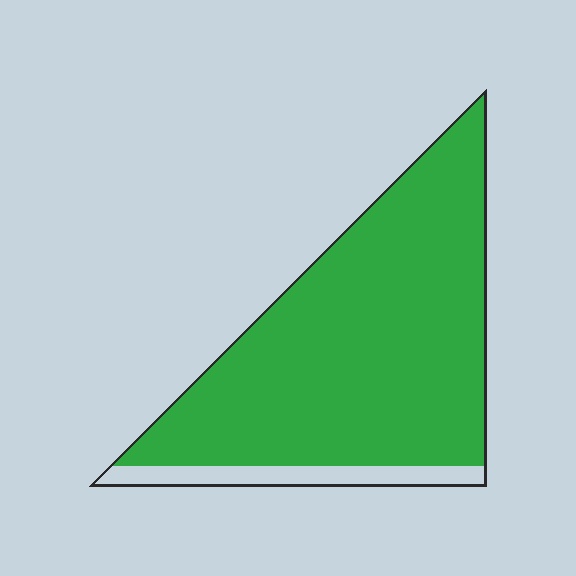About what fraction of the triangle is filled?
About nine tenths (9/10).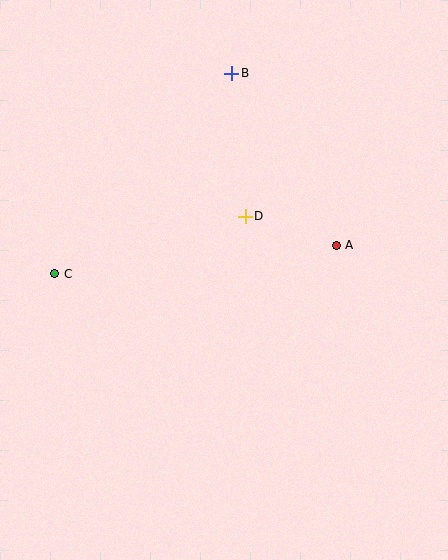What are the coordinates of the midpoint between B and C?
The midpoint between B and C is at (143, 173).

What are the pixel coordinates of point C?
Point C is at (55, 274).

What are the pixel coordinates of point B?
Point B is at (232, 73).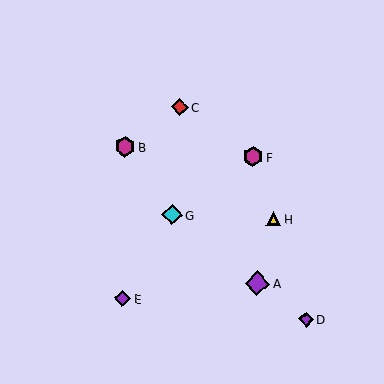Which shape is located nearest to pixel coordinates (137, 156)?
The magenta hexagon (labeled B) at (125, 147) is nearest to that location.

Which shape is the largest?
The purple diamond (labeled A) is the largest.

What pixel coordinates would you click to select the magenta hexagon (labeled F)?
Click at (253, 157) to select the magenta hexagon F.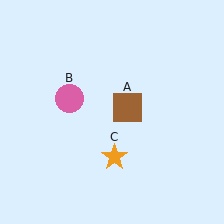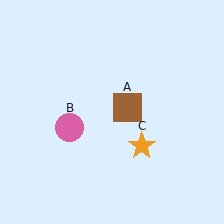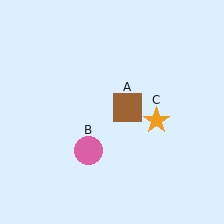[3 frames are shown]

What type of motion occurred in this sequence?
The pink circle (object B), orange star (object C) rotated counterclockwise around the center of the scene.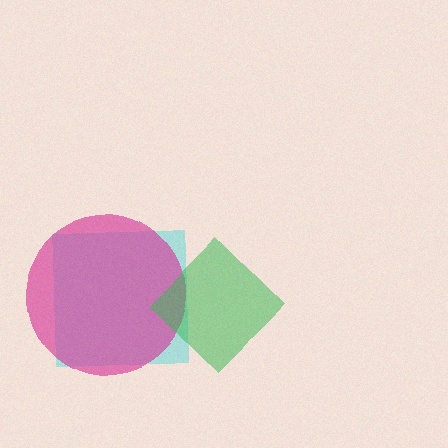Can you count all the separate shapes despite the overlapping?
Yes, there are 3 separate shapes.